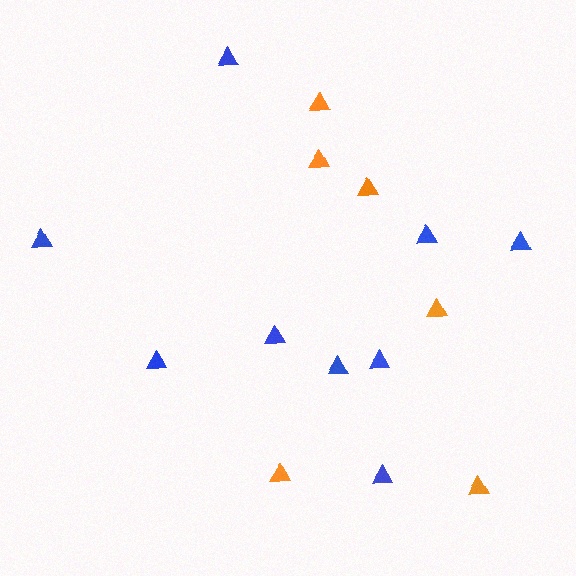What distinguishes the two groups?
There are 2 groups: one group of orange triangles (6) and one group of blue triangles (9).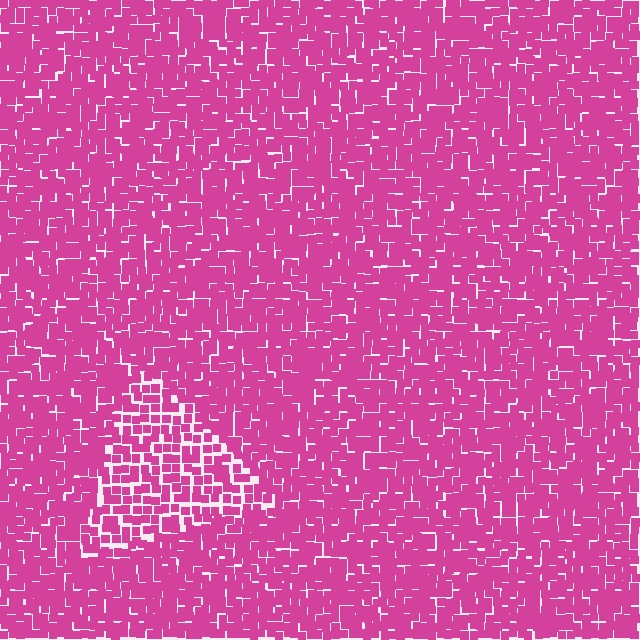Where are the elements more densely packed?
The elements are more densely packed outside the triangle boundary.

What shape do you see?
I see a triangle.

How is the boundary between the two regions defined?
The boundary is defined by a change in element density (approximately 1.6x ratio). All elements are the same color, size, and shape.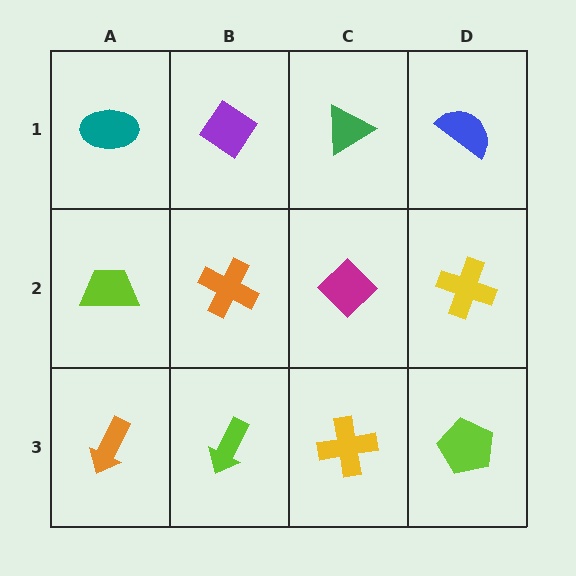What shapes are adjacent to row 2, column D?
A blue semicircle (row 1, column D), a lime pentagon (row 3, column D), a magenta diamond (row 2, column C).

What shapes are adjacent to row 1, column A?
A lime trapezoid (row 2, column A), a purple diamond (row 1, column B).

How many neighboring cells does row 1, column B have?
3.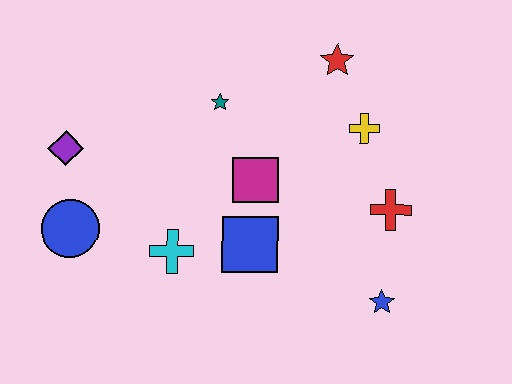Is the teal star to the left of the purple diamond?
No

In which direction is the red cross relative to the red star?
The red cross is below the red star.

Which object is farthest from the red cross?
The purple diamond is farthest from the red cross.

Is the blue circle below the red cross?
Yes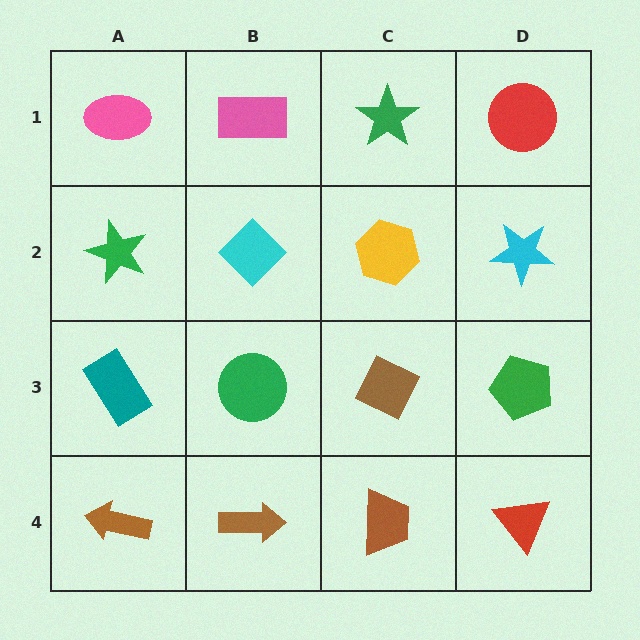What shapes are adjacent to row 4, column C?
A brown diamond (row 3, column C), a brown arrow (row 4, column B), a red triangle (row 4, column D).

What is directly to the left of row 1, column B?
A pink ellipse.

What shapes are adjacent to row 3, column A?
A green star (row 2, column A), a brown arrow (row 4, column A), a green circle (row 3, column B).